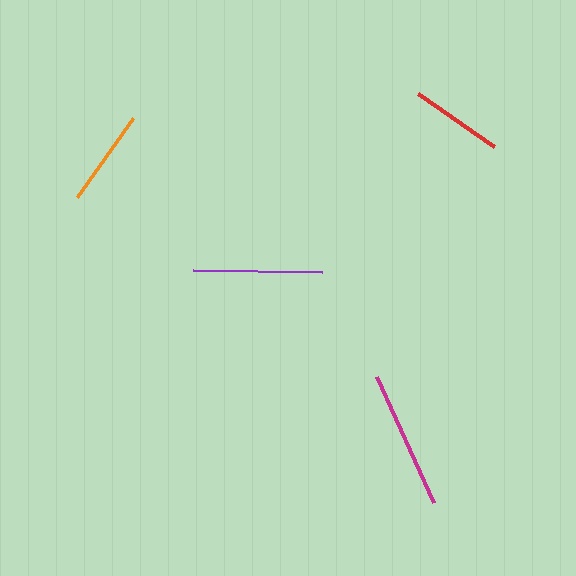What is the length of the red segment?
The red segment is approximately 92 pixels long.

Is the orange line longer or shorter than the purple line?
The purple line is longer than the orange line.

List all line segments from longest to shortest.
From longest to shortest: magenta, purple, orange, red.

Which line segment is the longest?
The magenta line is the longest at approximately 139 pixels.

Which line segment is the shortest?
The red line is the shortest at approximately 92 pixels.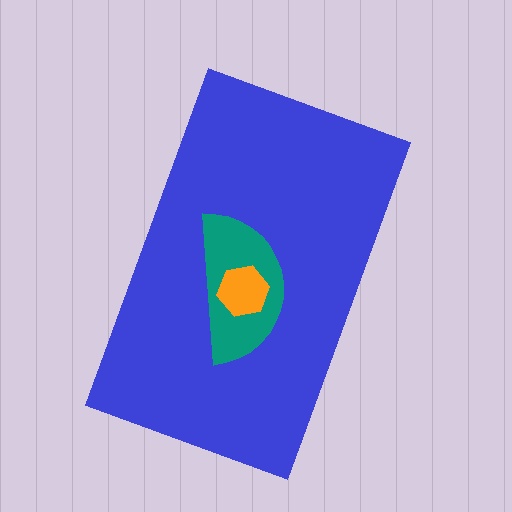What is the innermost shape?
The orange hexagon.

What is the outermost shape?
The blue rectangle.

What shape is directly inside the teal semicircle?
The orange hexagon.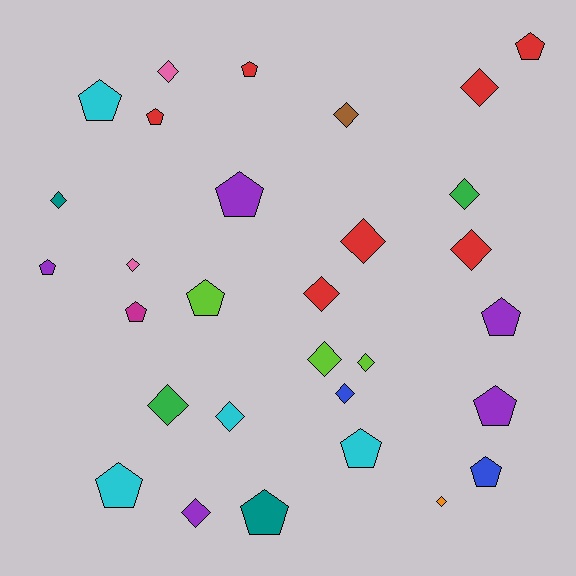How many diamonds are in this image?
There are 16 diamonds.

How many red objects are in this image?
There are 7 red objects.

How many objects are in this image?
There are 30 objects.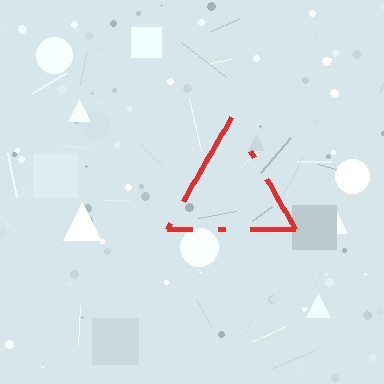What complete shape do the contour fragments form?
The contour fragments form a triangle.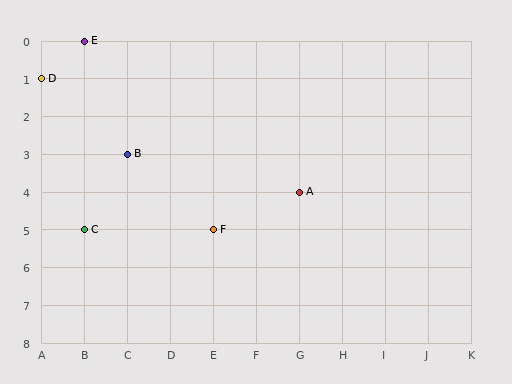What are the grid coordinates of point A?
Point A is at grid coordinates (G, 4).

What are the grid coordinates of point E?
Point E is at grid coordinates (B, 0).